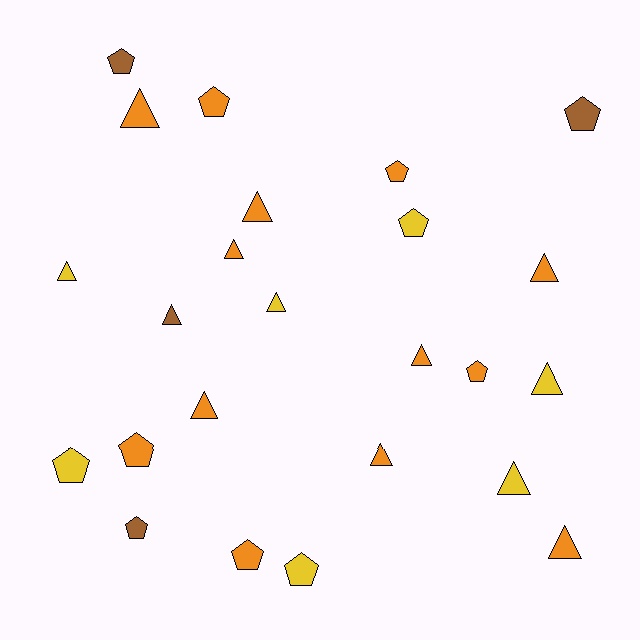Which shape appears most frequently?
Triangle, with 13 objects.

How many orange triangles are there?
There are 8 orange triangles.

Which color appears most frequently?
Orange, with 13 objects.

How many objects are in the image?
There are 24 objects.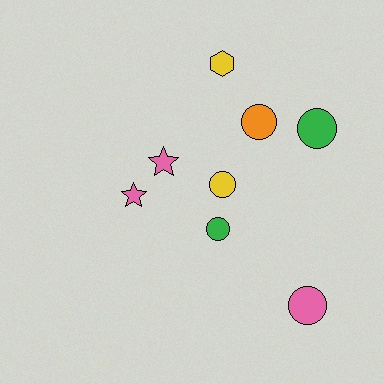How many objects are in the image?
There are 8 objects.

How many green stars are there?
There are no green stars.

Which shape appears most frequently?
Circle, with 5 objects.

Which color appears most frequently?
Pink, with 3 objects.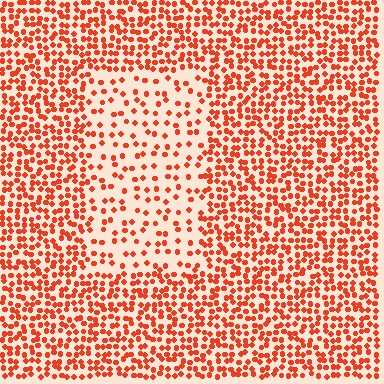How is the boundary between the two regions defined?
The boundary is defined by a change in element density (approximately 2.3x ratio). All elements are the same color, size, and shape.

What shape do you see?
I see a rectangle.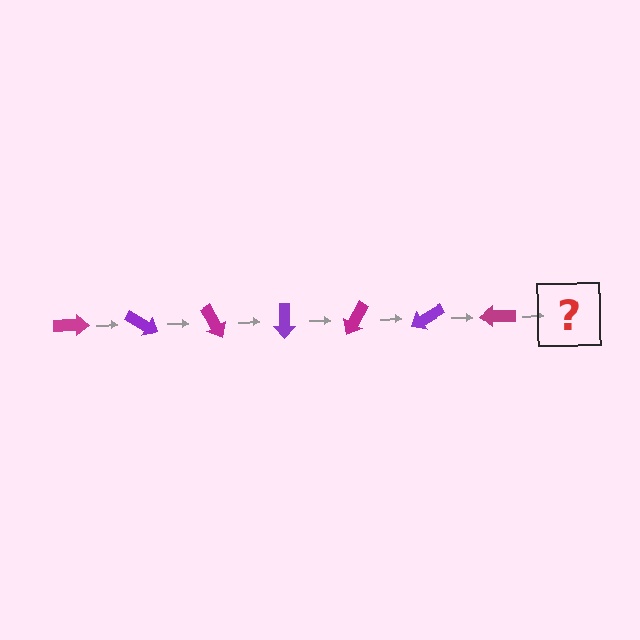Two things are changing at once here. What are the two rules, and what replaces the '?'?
The two rules are that it rotates 30 degrees each step and the color cycles through magenta and purple. The '?' should be a purple arrow, rotated 210 degrees from the start.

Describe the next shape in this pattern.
It should be a purple arrow, rotated 210 degrees from the start.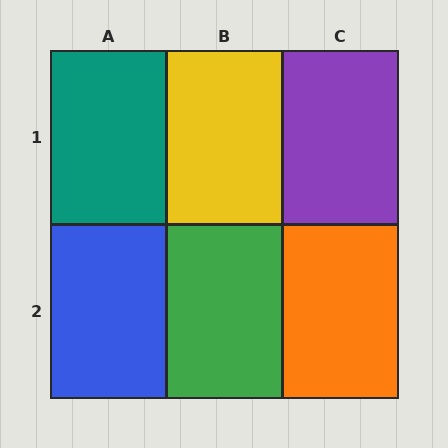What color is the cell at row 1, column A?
Teal.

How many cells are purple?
1 cell is purple.